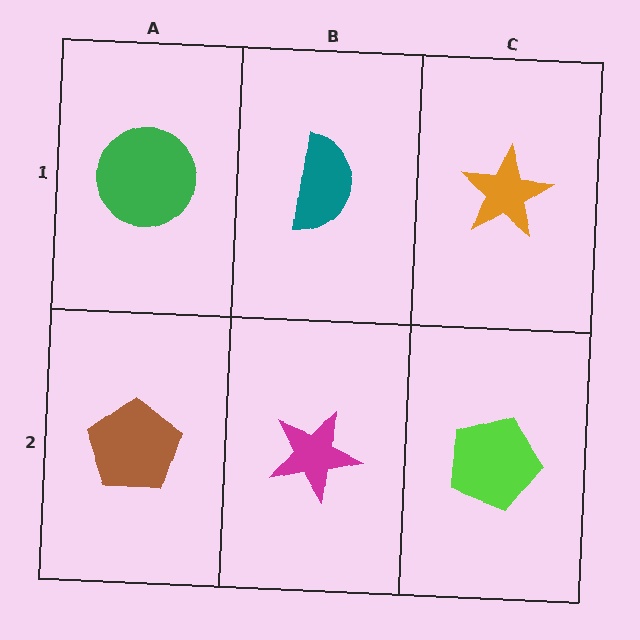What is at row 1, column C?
An orange star.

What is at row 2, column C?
A lime pentagon.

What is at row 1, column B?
A teal semicircle.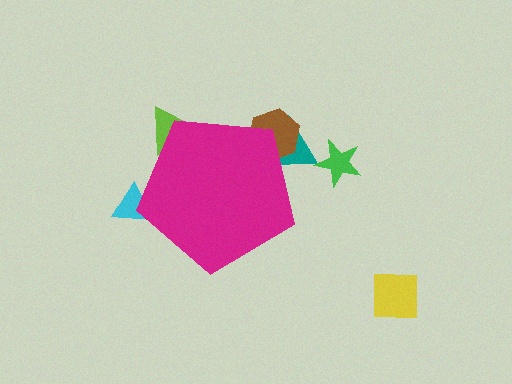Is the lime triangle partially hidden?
Yes, the lime triangle is partially hidden behind the magenta pentagon.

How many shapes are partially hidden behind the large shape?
4 shapes are partially hidden.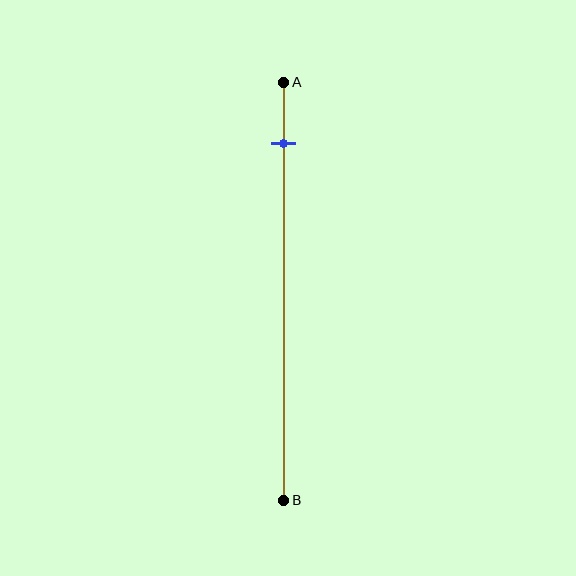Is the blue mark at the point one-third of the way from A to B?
No, the mark is at about 15% from A, not at the 33% one-third point.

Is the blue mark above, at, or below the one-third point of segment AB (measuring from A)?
The blue mark is above the one-third point of segment AB.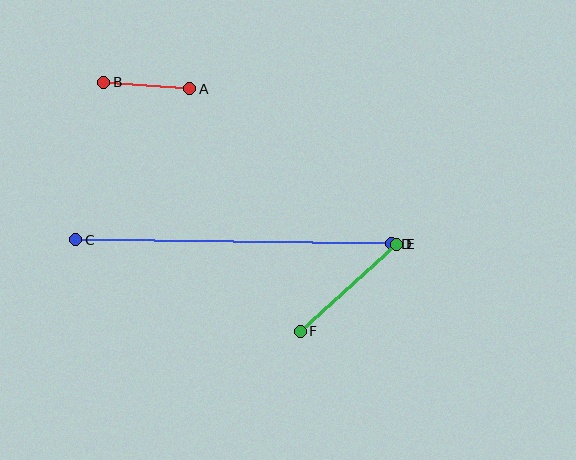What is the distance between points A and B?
The distance is approximately 86 pixels.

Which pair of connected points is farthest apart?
Points C and D are farthest apart.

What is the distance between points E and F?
The distance is approximately 130 pixels.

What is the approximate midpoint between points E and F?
The midpoint is at approximately (349, 288) pixels.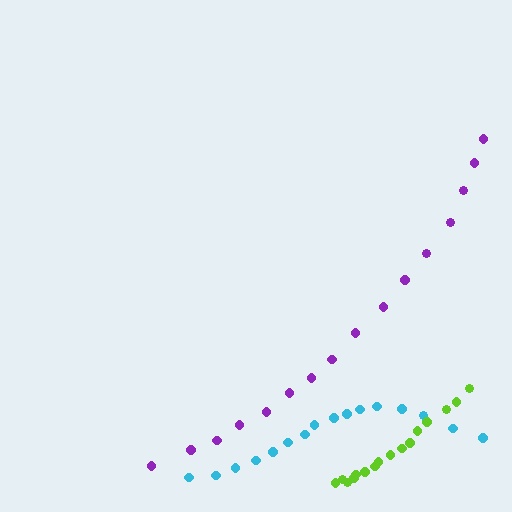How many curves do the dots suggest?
There are 3 distinct paths.